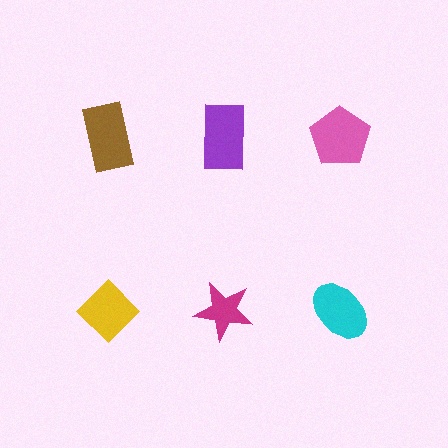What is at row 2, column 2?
A magenta star.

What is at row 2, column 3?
A cyan ellipse.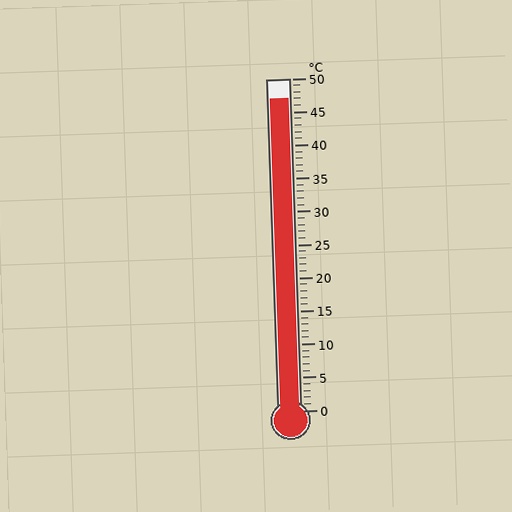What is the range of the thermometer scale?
The thermometer scale ranges from 0°C to 50°C.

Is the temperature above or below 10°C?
The temperature is above 10°C.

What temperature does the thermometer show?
The thermometer shows approximately 47°C.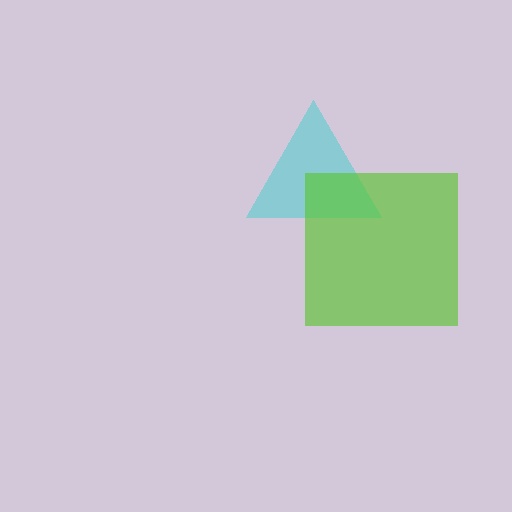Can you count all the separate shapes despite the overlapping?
Yes, there are 2 separate shapes.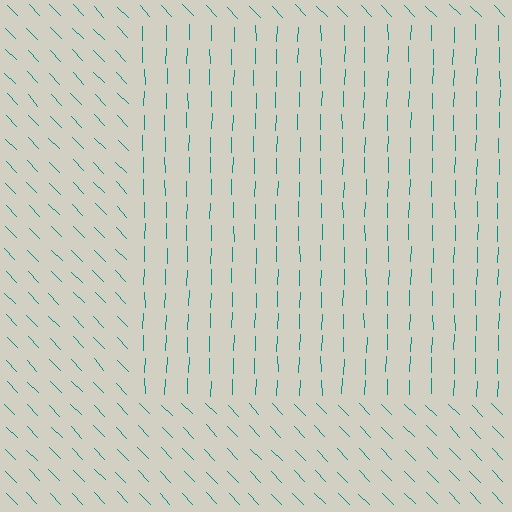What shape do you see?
I see a rectangle.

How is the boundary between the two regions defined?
The boundary is defined purely by a change in line orientation (approximately 45 degrees difference). All lines are the same color and thickness.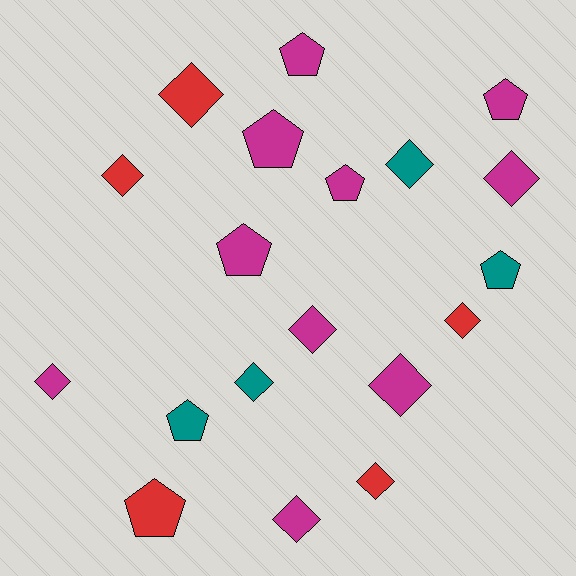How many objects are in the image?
There are 19 objects.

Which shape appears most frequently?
Diamond, with 11 objects.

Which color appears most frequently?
Magenta, with 10 objects.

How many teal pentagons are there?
There are 2 teal pentagons.